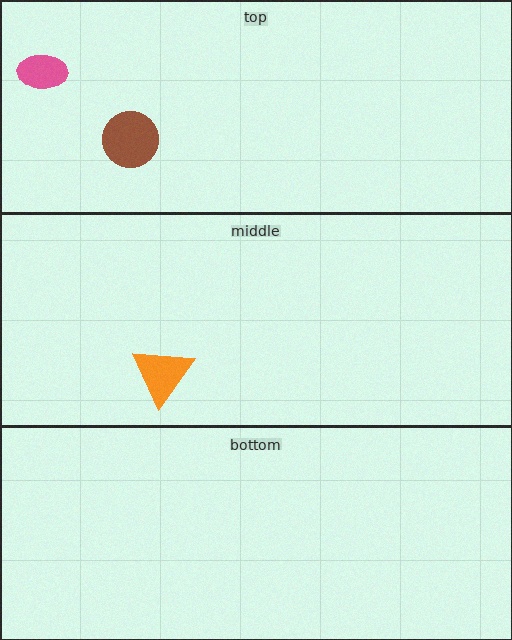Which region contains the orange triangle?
The middle region.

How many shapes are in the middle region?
1.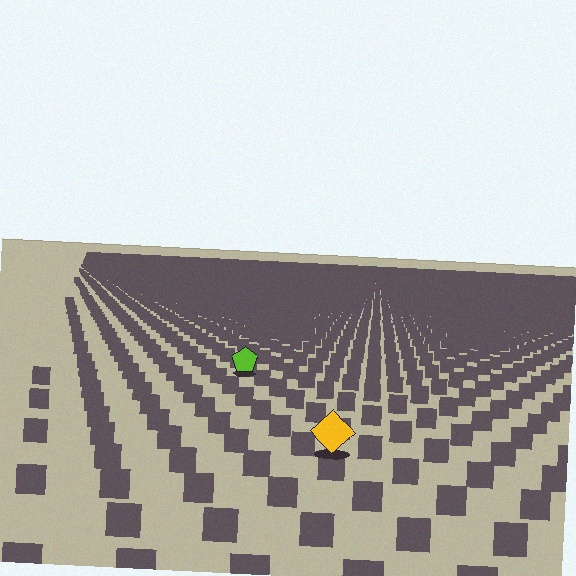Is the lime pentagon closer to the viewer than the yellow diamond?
No. The yellow diamond is closer — you can tell from the texture gradient: the ground texture is coarser near it.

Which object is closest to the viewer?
The yellow diamond is closest. The texture marks near it are larger and more spread out.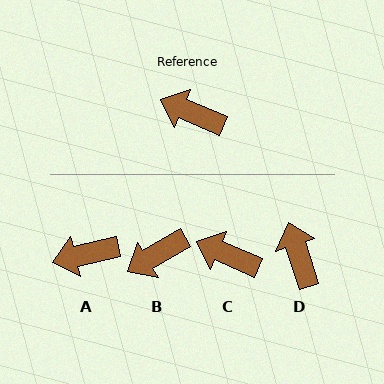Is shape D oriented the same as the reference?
No, it is off by about 49 degrees.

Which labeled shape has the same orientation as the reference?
C.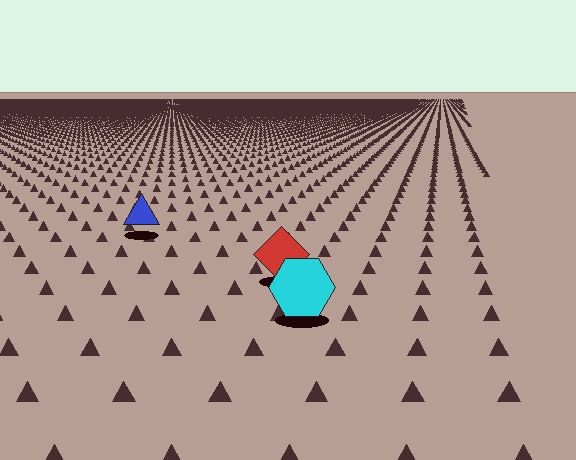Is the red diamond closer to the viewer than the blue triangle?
Yes. The red diamond is closer — you can tell from the texture gradient: the ground texture is coarser near it.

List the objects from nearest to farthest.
From nearest to farthest: the cyan hexagon, the red diamond, the blue triangle.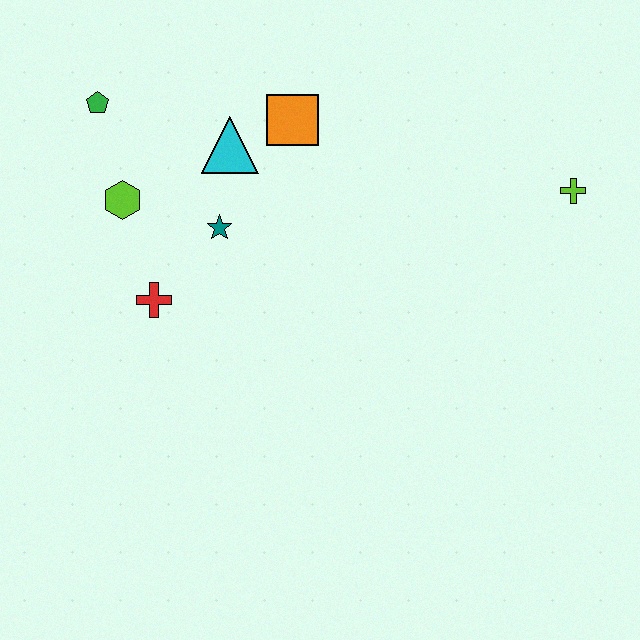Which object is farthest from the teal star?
The lime cross is farthest from the teal star.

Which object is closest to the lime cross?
The orange square is closest to the lime cross.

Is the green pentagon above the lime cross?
Yes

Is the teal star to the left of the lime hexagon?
No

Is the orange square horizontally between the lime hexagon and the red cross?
No